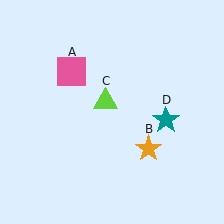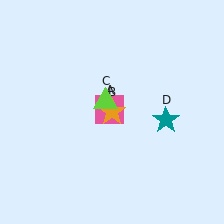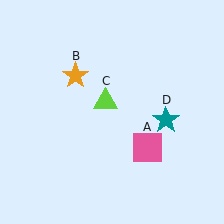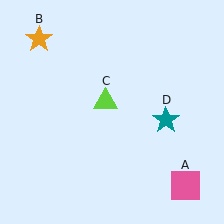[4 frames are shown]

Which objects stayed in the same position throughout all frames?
Lime triangle (object C) and teal star (object D) remained stationary.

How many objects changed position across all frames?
2 objects changed position: pink square (object A), orange star (object B).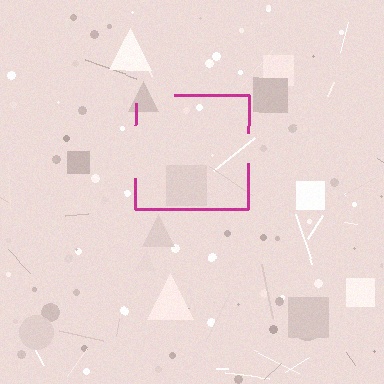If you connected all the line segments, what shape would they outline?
They would outline a square.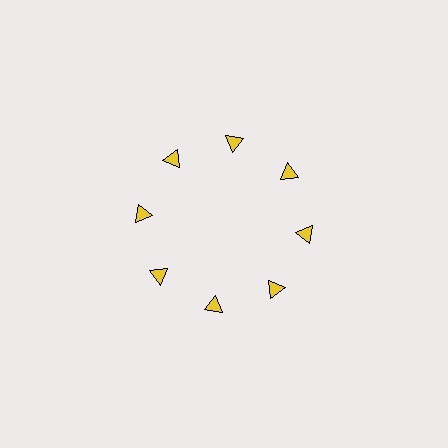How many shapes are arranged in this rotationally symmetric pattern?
There are 8 shapes, arranged in 8 groups of 1.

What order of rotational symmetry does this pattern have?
This pattern has 8-fold rotational symmetry.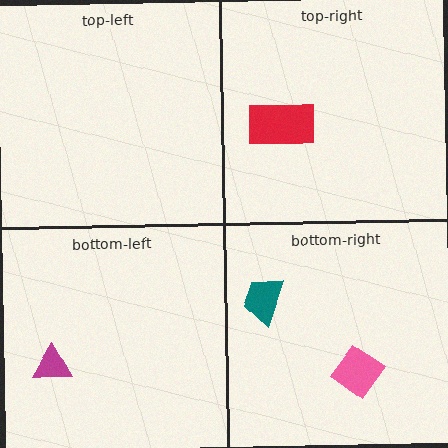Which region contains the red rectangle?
The top-right region.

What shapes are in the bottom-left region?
The magenta triangle.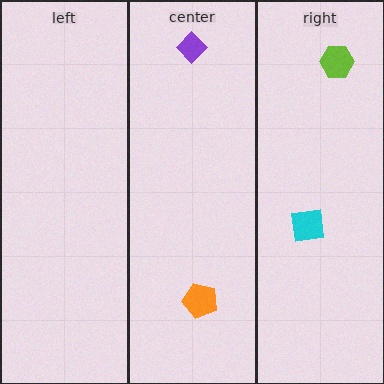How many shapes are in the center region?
2.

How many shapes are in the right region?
2.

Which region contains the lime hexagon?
The right region.